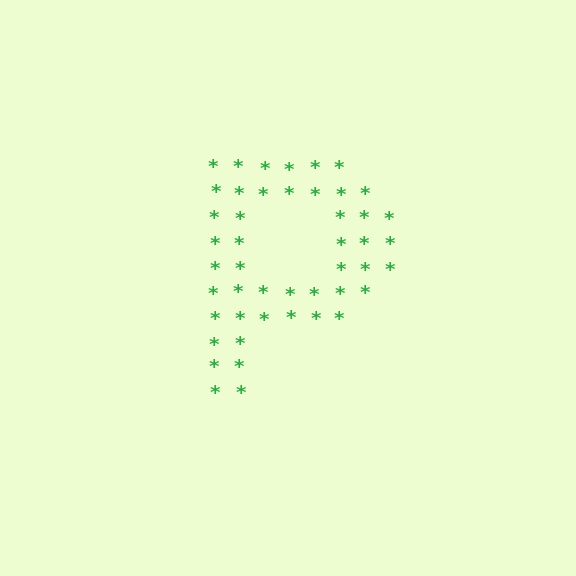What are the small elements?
The small elements are asterisks.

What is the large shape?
The large shape is the letter P.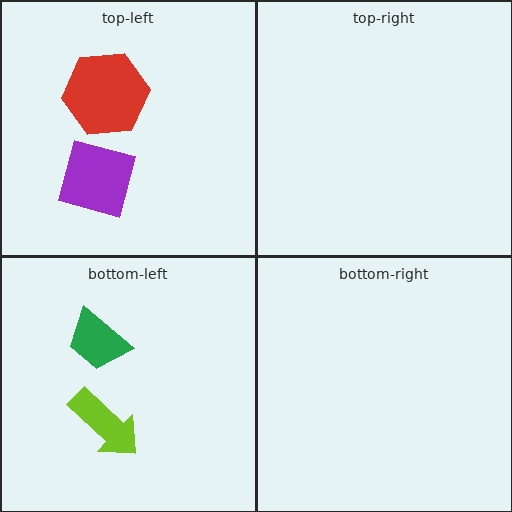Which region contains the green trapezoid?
The bottom-left region.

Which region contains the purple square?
The top-left region.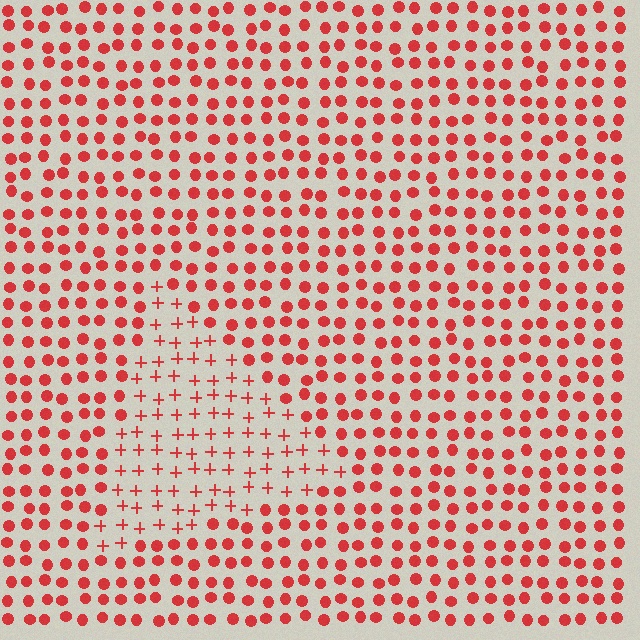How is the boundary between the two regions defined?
The boundary is defined by a change in element shape: plus signs inside vs. circles outside. All elements share the same color and spacing.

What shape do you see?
I see a triangle.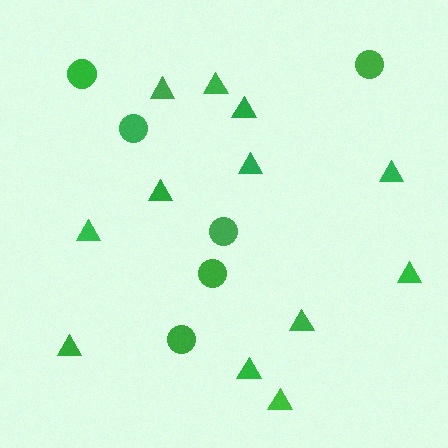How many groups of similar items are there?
There are 2 groups: one group of circles (6) and one group of triangles (12).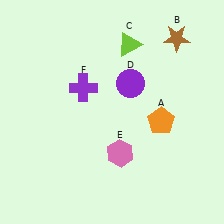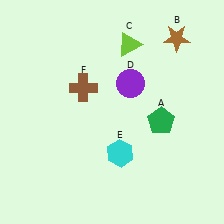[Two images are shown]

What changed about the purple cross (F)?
In Image 1, F is purple. In Image 2, it changed to brown.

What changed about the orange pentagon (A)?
In Image 1, A is orange. In Image 2, it changed to green.